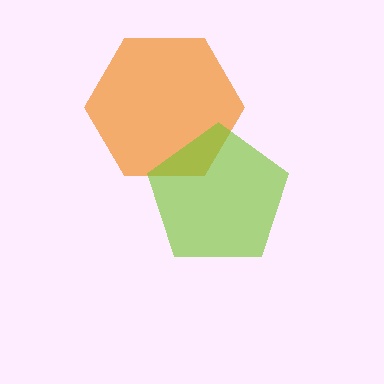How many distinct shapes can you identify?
There are 2 distinct shapes: an orange hexagon, a lime pentagon.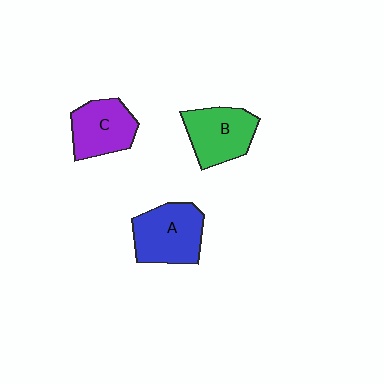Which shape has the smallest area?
Shape C (purple).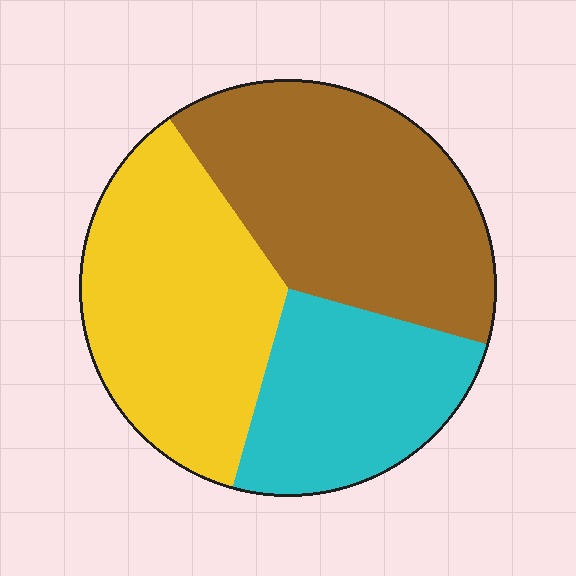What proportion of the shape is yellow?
Yellow covers about 35% of the shape.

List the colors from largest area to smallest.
From largest to smallest: brown, yellow, cyan.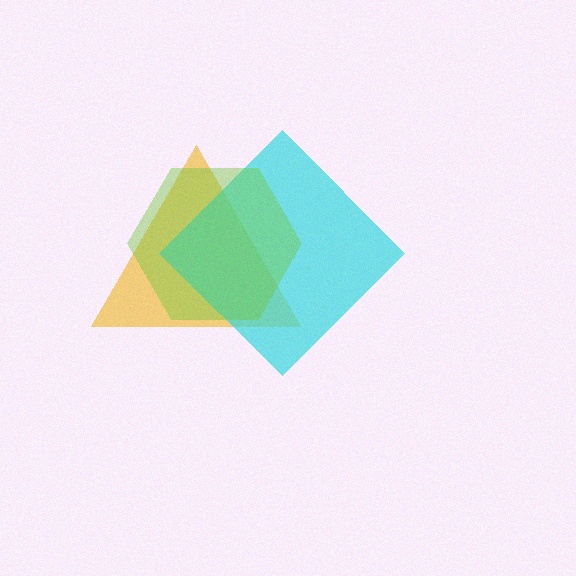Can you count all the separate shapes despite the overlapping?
Yes, there are 3 separate shapes.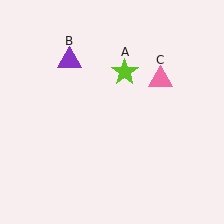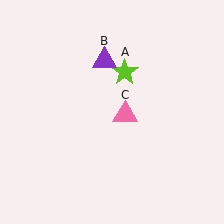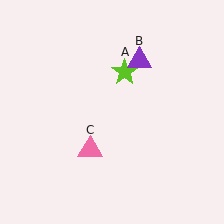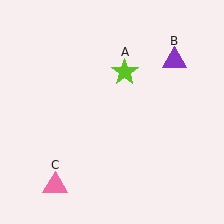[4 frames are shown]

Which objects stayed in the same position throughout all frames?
Lime star (object A) remained stationary.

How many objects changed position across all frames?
2 objects changed position: purple triangle (object B), pink triangle (object C).